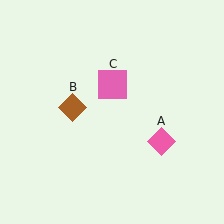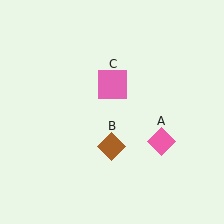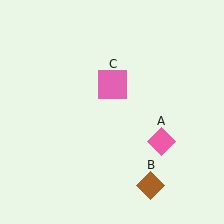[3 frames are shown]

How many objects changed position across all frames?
1 object changed position: brown diamond (object B).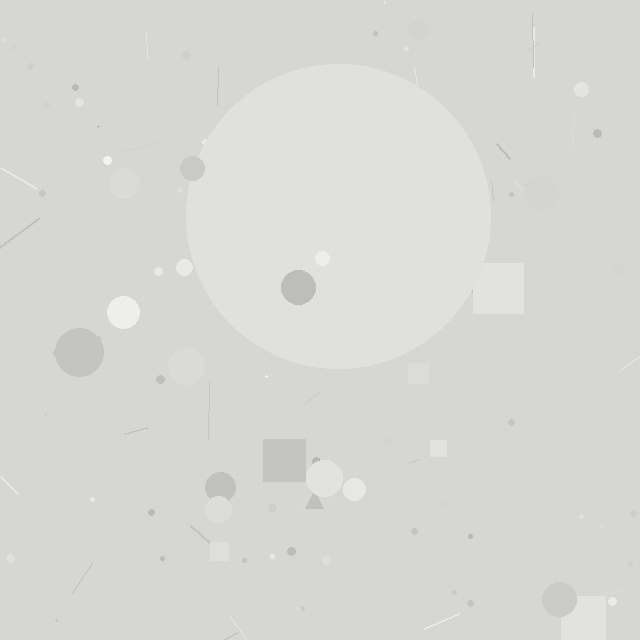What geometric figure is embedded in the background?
A circle is embedded in the background.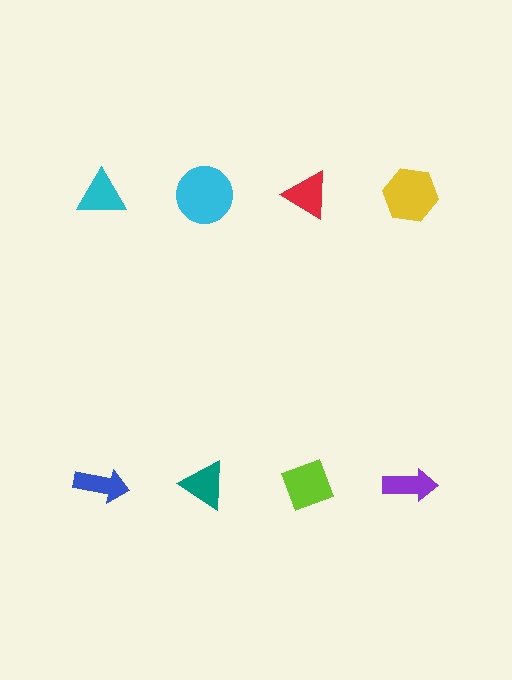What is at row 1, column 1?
A cyan triangle.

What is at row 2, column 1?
A blue arrow.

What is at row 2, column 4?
A purple arrow.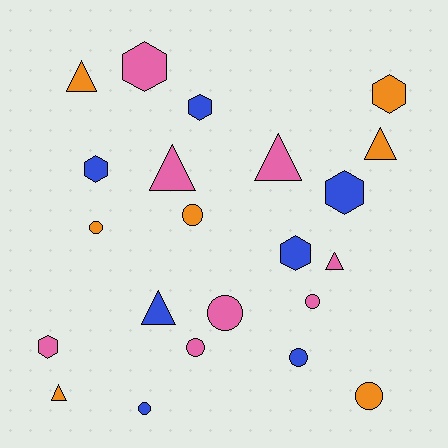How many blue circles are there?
There are 2 blue circles.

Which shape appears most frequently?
Circle, with 8 objects.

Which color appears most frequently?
Pink, with 8 objects.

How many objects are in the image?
There are 22 objects.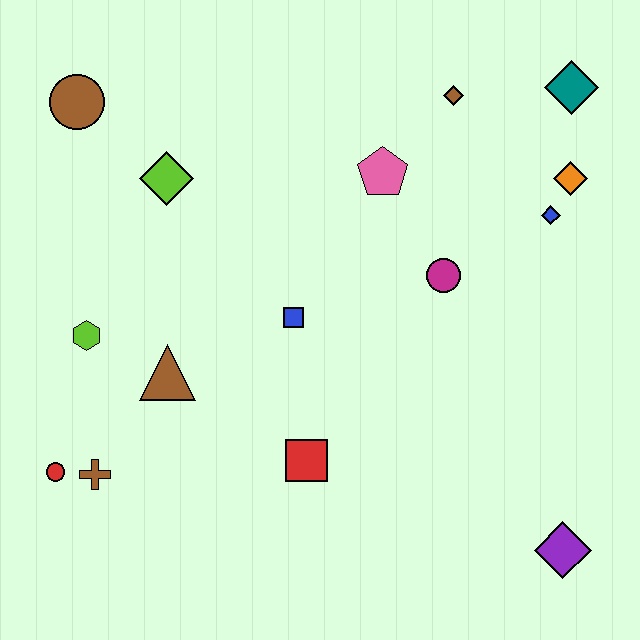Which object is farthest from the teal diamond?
The red circle is farthest from the teal diamond.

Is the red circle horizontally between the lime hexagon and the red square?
No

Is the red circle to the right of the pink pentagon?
No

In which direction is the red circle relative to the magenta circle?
The red circle is to the left of the magenta circle.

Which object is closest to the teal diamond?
The orange diamond is closest to the teal diamond.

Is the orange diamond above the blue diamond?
Yes